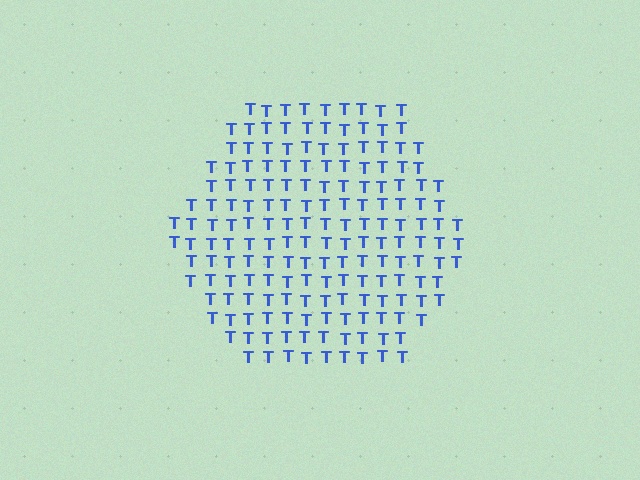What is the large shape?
The large shape is a hexagon.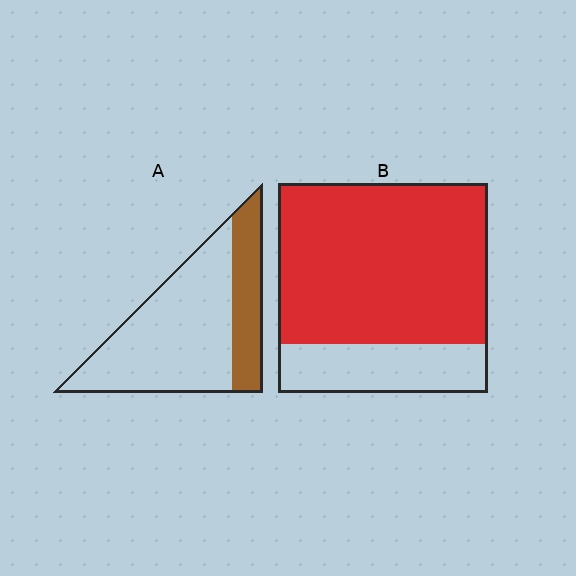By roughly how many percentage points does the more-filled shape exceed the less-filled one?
By roughly 50 percentage points (B over A).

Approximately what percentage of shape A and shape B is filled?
A is approximately 25% and B is approximately 75%.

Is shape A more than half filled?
No.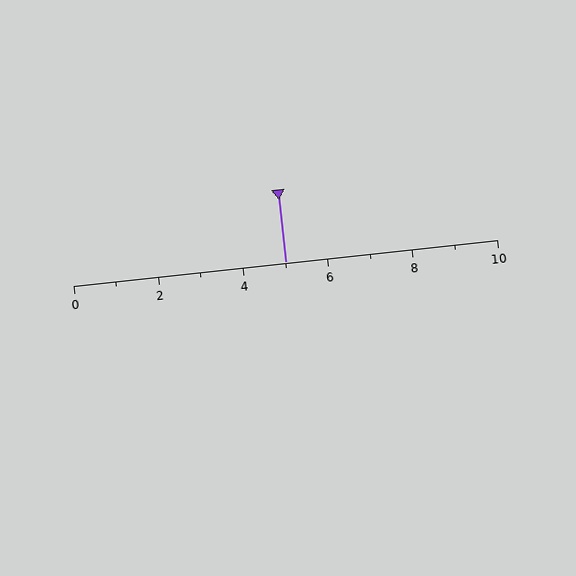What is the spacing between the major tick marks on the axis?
The major ticks are spaced 2 apart.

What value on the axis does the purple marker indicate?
The marker indicates approximately 5.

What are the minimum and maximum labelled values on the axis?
The axis runs from 0 to 10.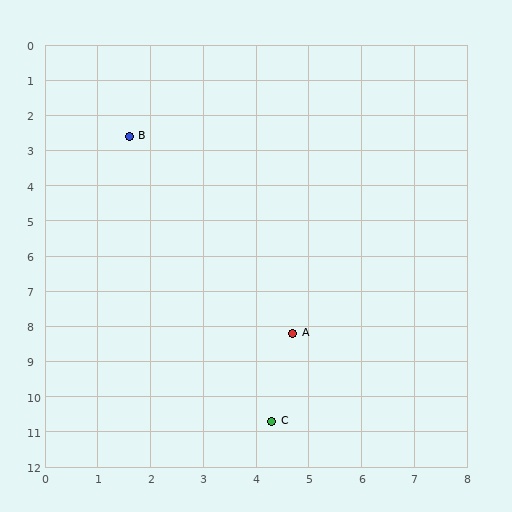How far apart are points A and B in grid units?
Points A and B are about 6.4 grid units apart.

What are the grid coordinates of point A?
Point A is at approximately (4.7, 8.2).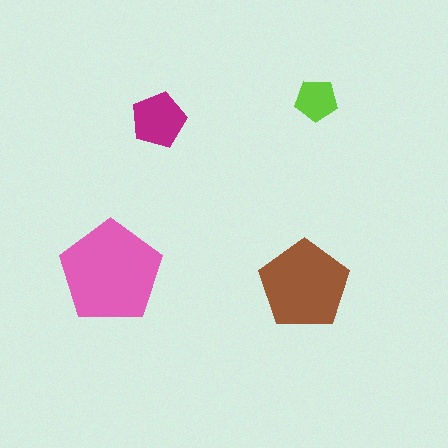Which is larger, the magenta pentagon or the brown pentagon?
The brown one.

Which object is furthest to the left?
The pink pentagon is leftmost.